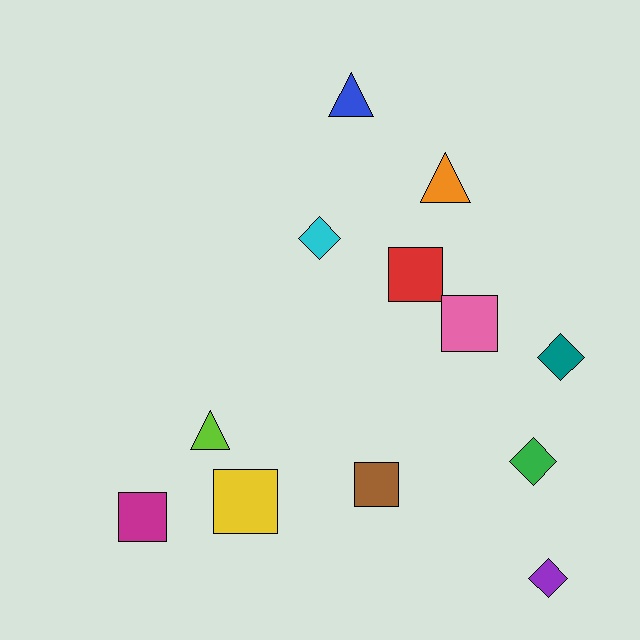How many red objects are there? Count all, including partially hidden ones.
There is 1 red object.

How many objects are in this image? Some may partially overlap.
There are 12 objects.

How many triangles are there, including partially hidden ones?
There are 3 triangles.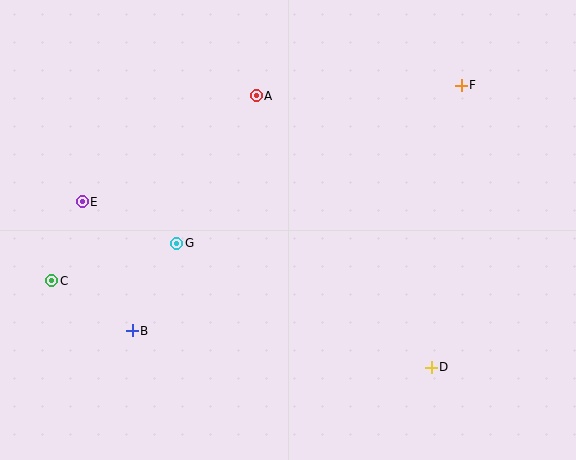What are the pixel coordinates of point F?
Point F is at (461, 85).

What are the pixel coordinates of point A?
Point A is at (256, 96).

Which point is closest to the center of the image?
Point G at (177, 243) is closest to the center.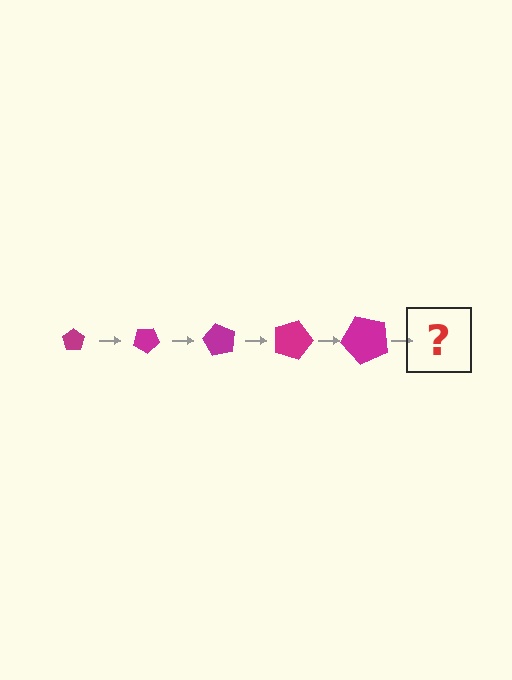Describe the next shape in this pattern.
It should be a pentagon, larger than the previous one and rotated 150 degrees from the start.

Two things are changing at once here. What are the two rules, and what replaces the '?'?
The two rules are that the pentagon grows larger each step and it rotates 30 degrees each step. The '?' should be a pentagon, larger than the previous one and rotated 150 degrees from the start.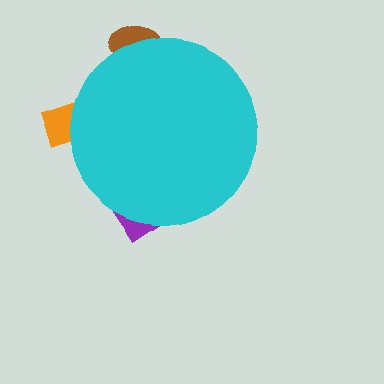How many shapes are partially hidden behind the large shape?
3 shapes are partially hidden.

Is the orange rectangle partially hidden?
Yes, the orange rectangle is partially hidden behind the cyan circle.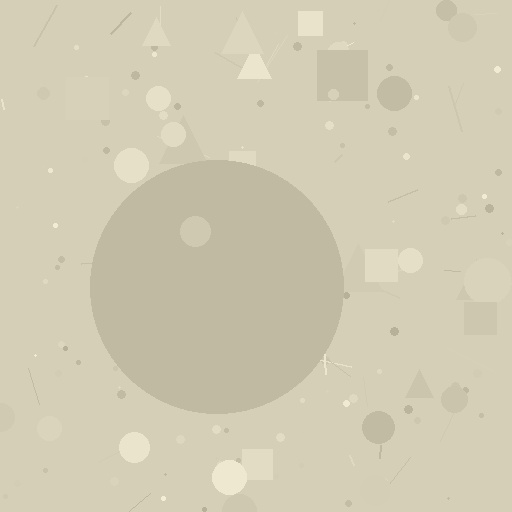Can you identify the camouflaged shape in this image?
The camouflaged shape is a circle.